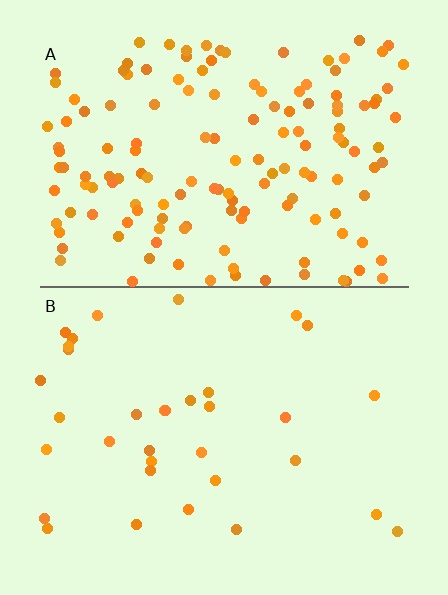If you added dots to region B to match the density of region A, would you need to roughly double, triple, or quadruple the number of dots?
Approximately quadruple.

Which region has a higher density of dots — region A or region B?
A (the top).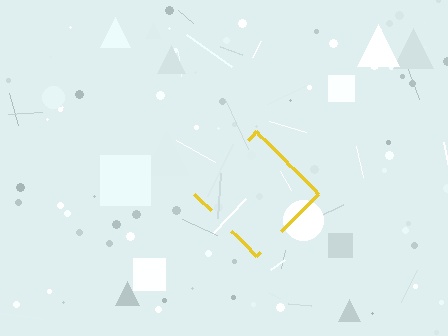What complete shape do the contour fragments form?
The contour fragments form a diamond.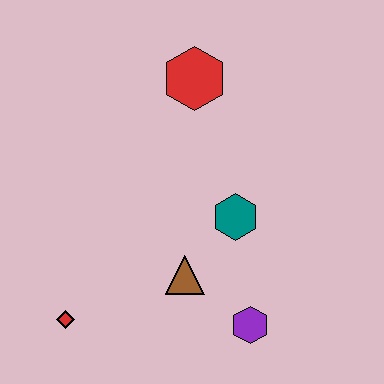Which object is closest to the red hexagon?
The teal hexagon is closest to the red hexagon.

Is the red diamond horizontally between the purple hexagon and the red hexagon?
No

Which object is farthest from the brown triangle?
The red hexagon is farthest from the brown triangle.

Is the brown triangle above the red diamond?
Yes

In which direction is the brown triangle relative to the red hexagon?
The brown triangle is below the red hexagon.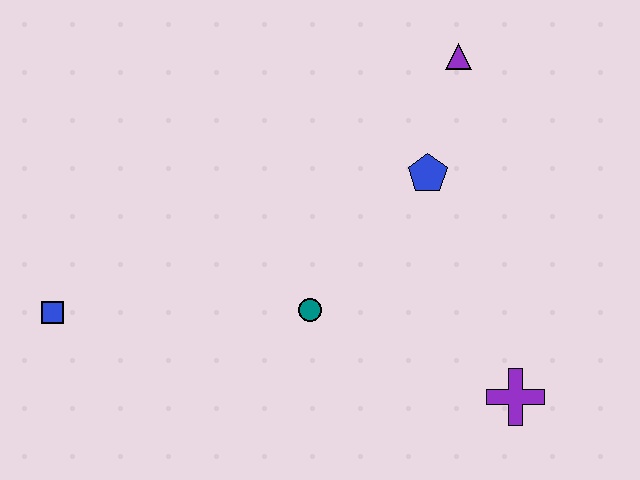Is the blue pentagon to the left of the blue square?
No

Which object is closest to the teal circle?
The blue pentagon is closest to the teal circle.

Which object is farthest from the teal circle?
The purple triangle is farthest from the teal circle.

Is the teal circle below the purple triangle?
Yes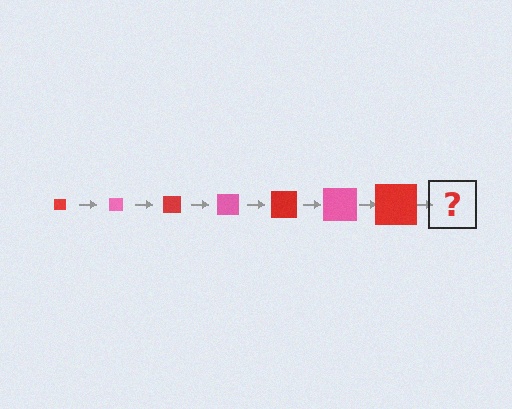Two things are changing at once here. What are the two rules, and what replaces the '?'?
The two rules are that the square grows larger each step and the color cycles through red and pink. The '?' should be a pink square, larger than the previous one.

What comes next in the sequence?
The next element should be a pink square, larger than the previous one.